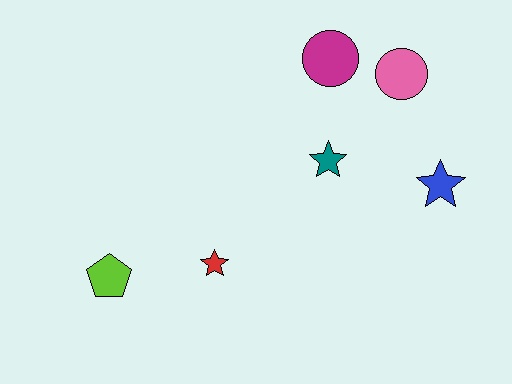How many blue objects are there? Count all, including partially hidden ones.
There is 1 blue object.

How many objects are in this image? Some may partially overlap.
There are 6 objects.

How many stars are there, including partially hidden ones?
There are 3 stars.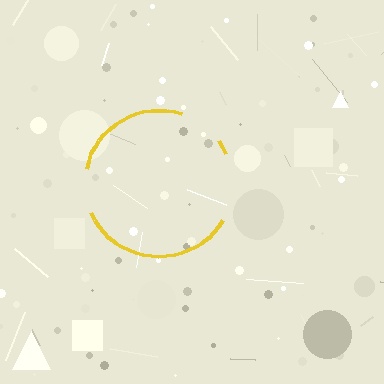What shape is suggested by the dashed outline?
The dashed outline suggests a circle.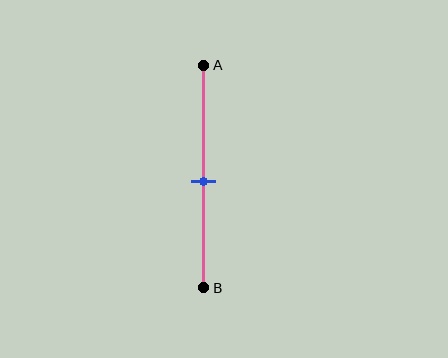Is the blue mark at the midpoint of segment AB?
Yes, the mark is approximately at the midpoint.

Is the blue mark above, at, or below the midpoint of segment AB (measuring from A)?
The blue mark is approximately at the midpoint of segment AB.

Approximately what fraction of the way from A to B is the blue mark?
The blue mark is approximately 50% of the way from A to B.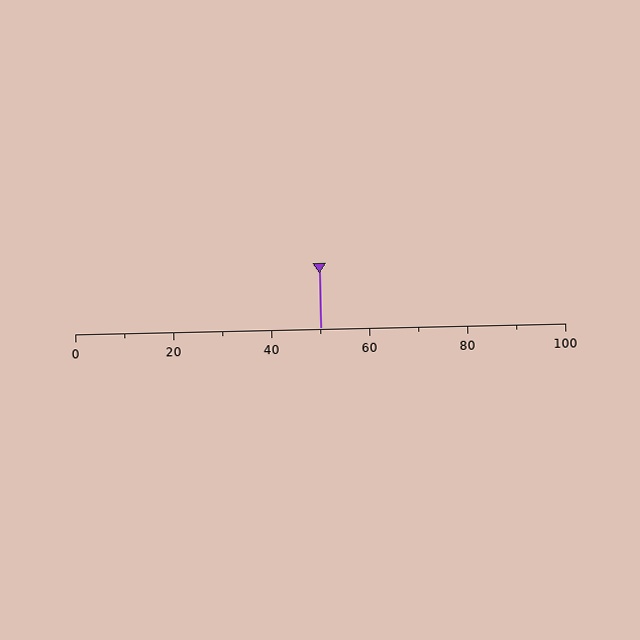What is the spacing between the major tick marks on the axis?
The major ticks are spaced 20 apart.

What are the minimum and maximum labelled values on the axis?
The axis runs from 0 to 100.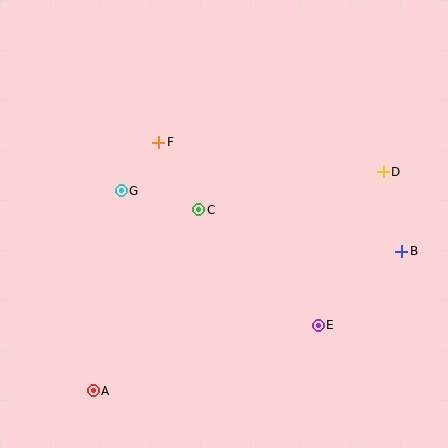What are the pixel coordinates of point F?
Point F is at (159, 142).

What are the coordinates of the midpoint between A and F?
The midpoint between A and F is at (126, 266).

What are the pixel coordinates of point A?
Point A is at (93, 391).